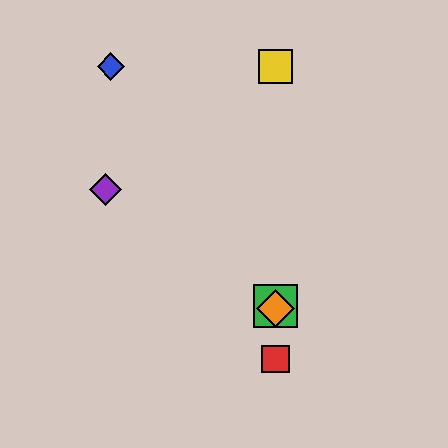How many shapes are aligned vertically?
4 shapes (the red square, the green square, the yellow square, the orange diamond) are aligned vertically.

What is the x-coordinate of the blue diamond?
The blue diamond is at x≈111.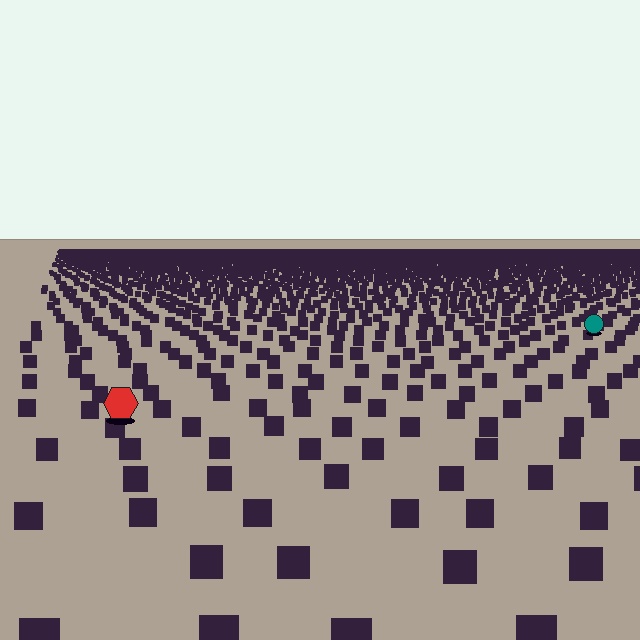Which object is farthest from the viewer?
The teal circle is farthest from the viewer. It appears smaller and the ground texture around it is denser.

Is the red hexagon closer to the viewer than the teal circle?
Yes. The red hexagon is closer — you can tell from the texture gradient: the ground texture is coarser near it.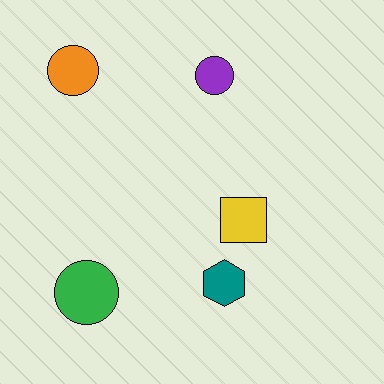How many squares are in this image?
There is 1 square.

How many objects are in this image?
There are 5 objects.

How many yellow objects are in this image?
There is 1 yellow object.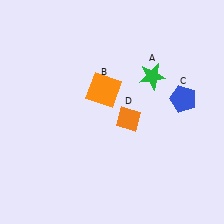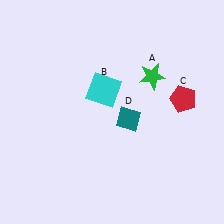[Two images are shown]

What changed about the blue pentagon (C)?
In Image 1, C is blue. In Image 2, it changed to red.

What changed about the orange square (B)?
In Image 1, B is orange. In Image 2, it changed to cyan.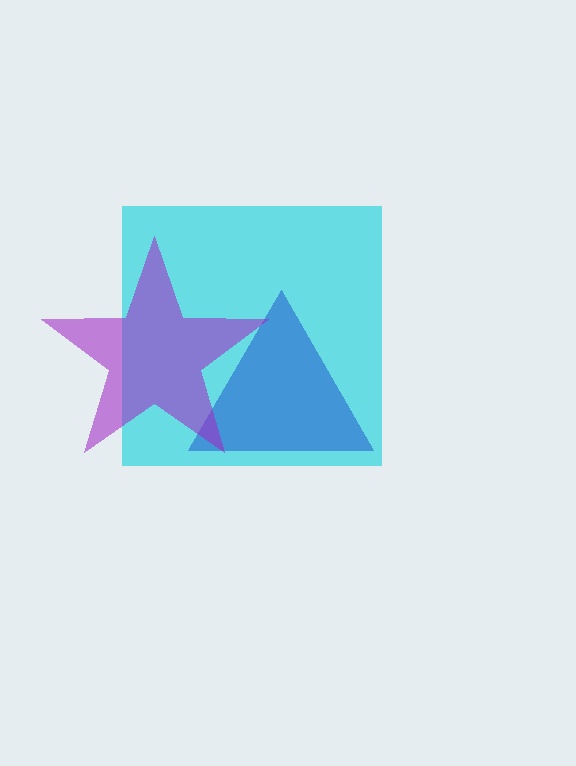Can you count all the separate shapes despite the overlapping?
Yes, there are 3 separate shapes.